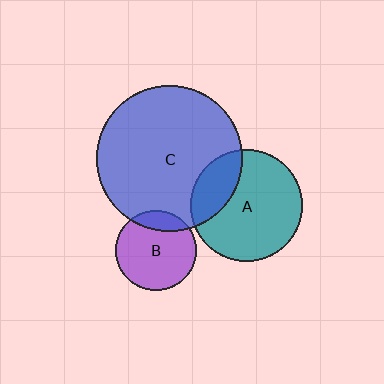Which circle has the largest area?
Circle C (blue).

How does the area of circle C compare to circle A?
Approximately 1.7 times.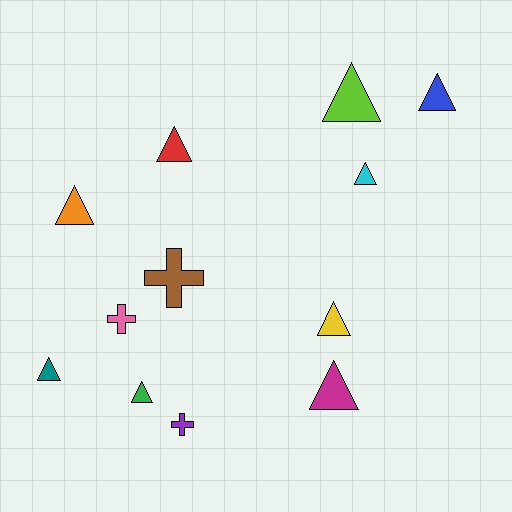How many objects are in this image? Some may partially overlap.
There are 12 objects.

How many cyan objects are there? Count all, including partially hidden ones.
There is 1 cyan object.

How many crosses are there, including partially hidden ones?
There are 3 crosses.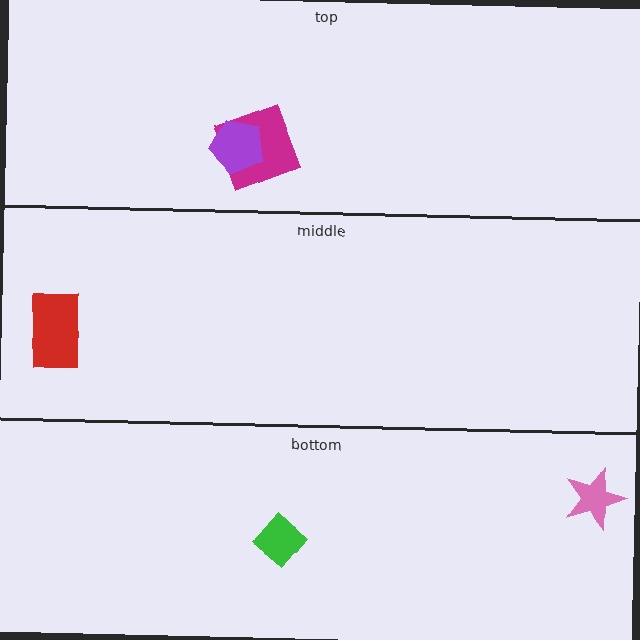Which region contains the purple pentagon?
The top region.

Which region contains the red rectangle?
The middle region.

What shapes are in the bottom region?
The pink star, the green diamond.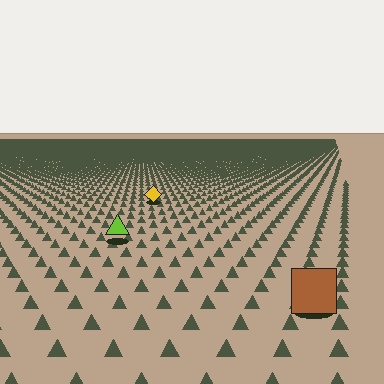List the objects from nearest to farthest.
From nearest to farthest: the brown square, the lime triangle, the yellow diamond.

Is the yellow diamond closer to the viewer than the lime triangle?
No. The lime triangle is closer — you can tell from the texture gradient: the ground texture is coarser near it.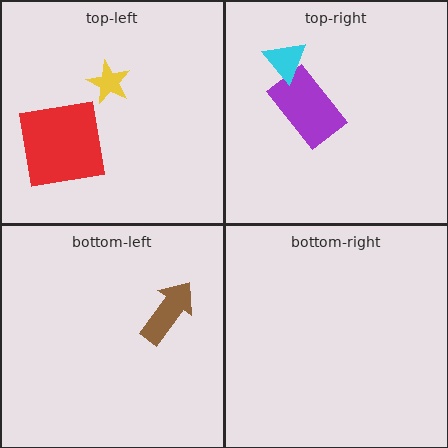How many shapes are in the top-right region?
2.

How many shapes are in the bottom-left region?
1.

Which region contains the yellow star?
The top-left region.